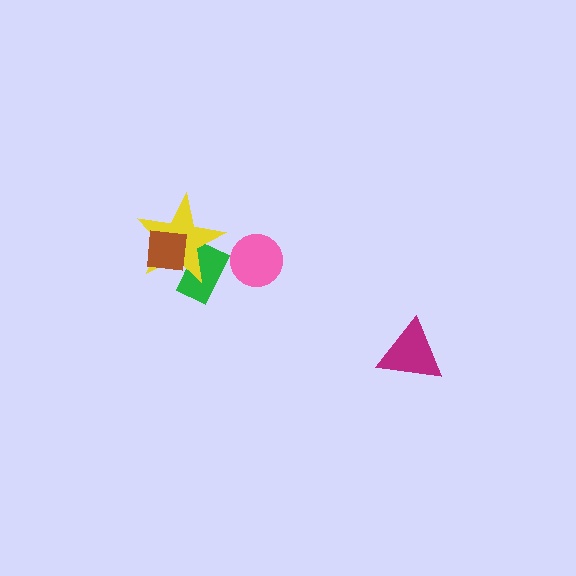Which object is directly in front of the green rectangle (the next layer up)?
The yellow star is directly in front of the green rectangle.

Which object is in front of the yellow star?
The brown square is in front of the yellow star.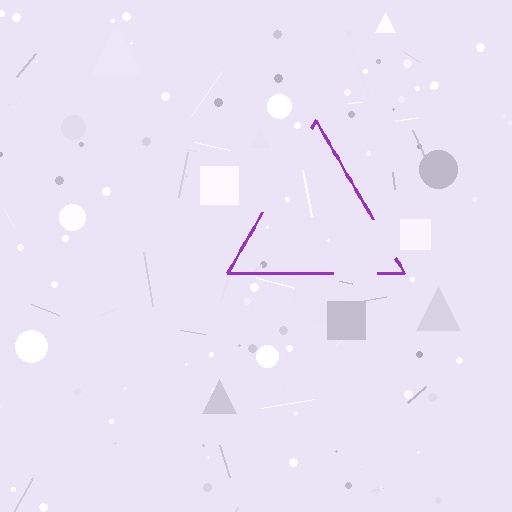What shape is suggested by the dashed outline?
The dashed outline suggests a triangle.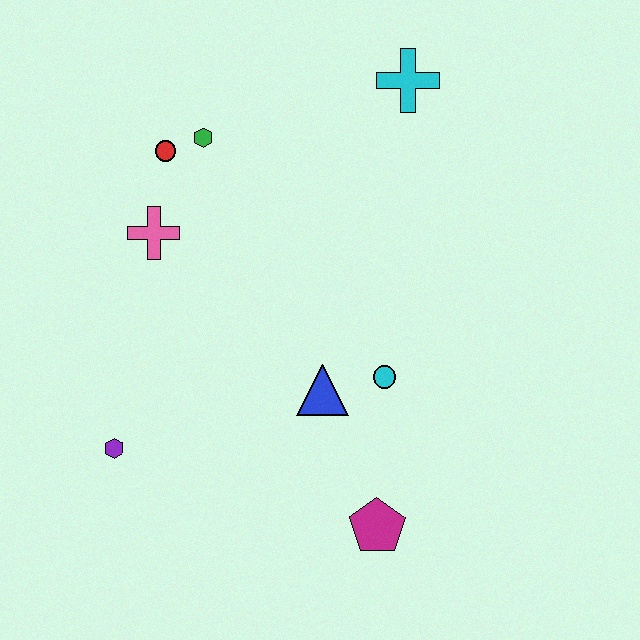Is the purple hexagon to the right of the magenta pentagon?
No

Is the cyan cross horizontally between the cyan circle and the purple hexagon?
No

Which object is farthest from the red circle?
The magenta pentagon is farthest from the red circle.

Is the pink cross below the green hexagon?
Yes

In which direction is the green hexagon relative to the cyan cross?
The green hexagon is to the left of the cyan cross.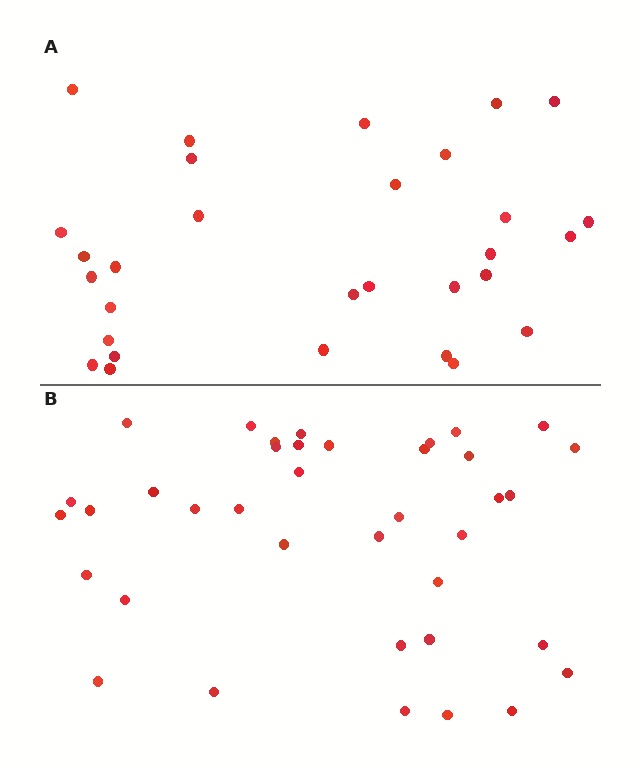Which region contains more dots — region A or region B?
Region B (the bottom region) has more dots.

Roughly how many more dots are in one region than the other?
Region B has roughly 8 or so more dots than region A.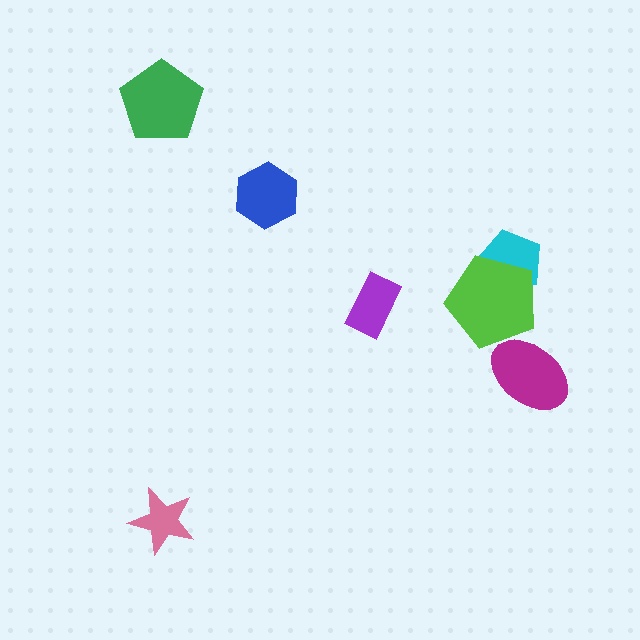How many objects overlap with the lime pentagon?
2 objects overlap with the lime pentagon.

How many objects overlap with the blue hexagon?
0 objects overlap with the blue hexagon.